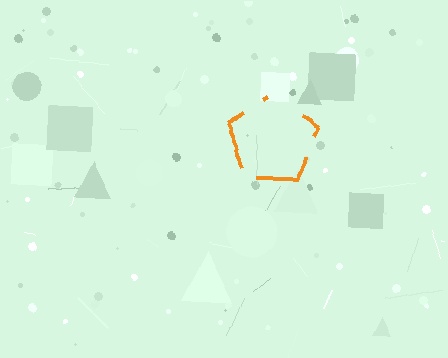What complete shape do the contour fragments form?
The contour fragments form a pentagon.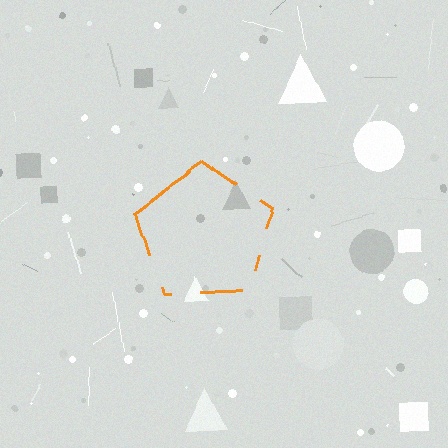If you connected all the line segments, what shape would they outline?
They would outline a pentagon.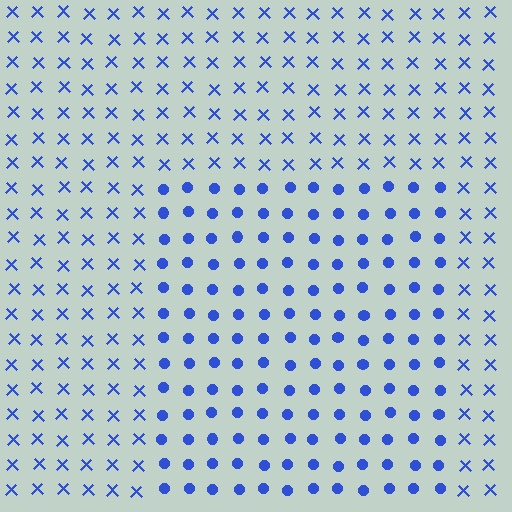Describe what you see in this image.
The image is filled with small blue elements arranged in a uniform grid. A rectangle-shaped region contains circles, while the surrounding area contains X marks. The boundary is defined purely by the change in element shape.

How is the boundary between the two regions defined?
The boundary is defined by a change in element shape: circles inside vs. X marks outside. All elements share the same color and spacing.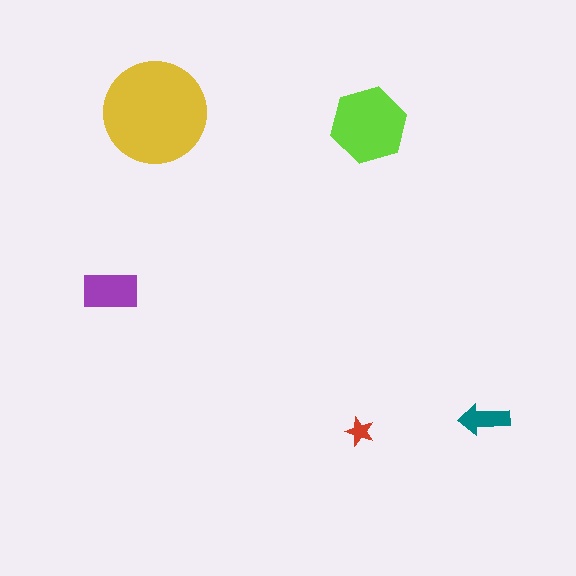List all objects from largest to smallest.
The yellow circle, the lime hexagon, the purple rectangle, the teal arrow, the red star.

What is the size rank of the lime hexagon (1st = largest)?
2nd.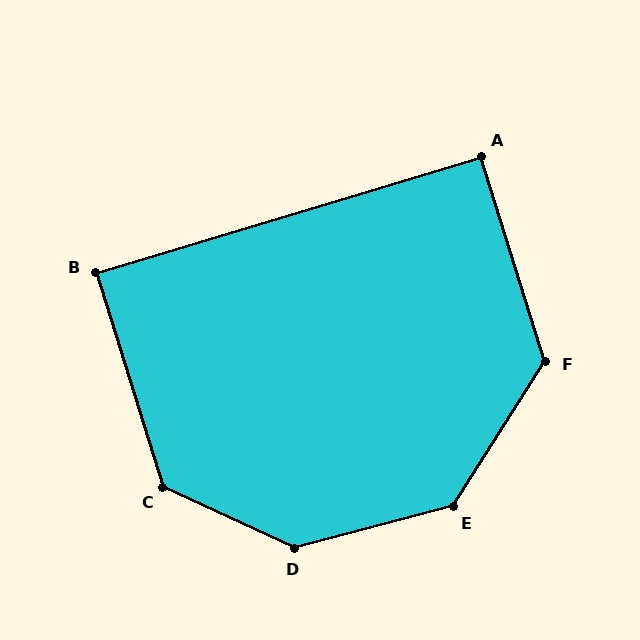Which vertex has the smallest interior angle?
B, at approximately 89 degrees.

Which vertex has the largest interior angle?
D, at approximately 141 degrees.